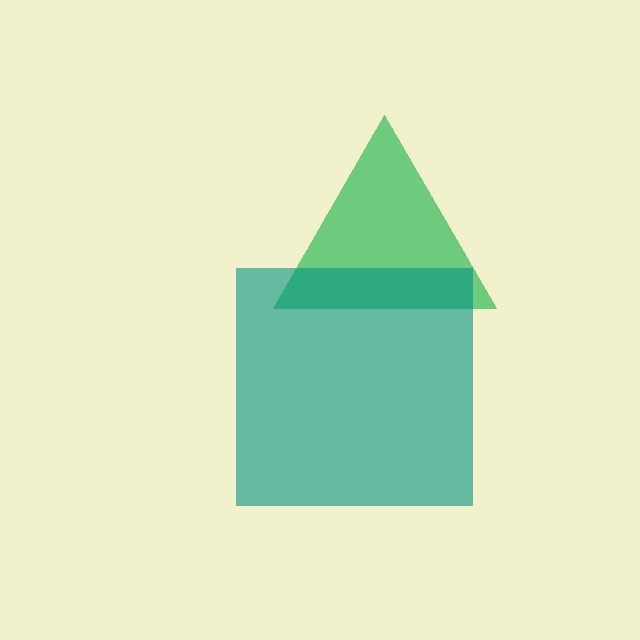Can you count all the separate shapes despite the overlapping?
Yes, there are 2 separate shapes.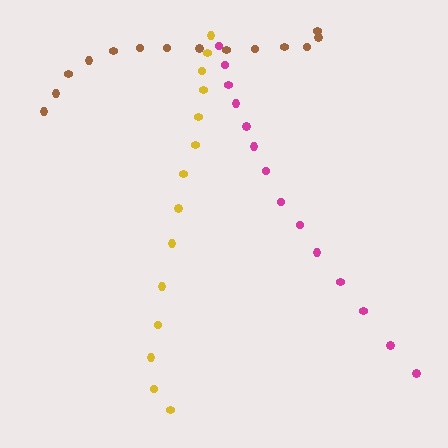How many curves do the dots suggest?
There are 3 distinct paths.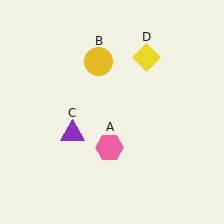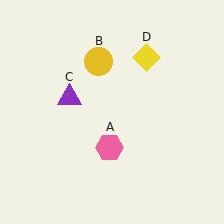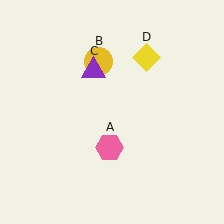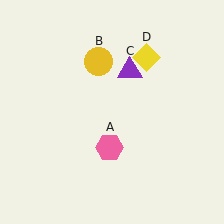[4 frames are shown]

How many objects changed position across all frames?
1 object changed position: purple triangle (object C).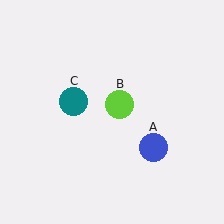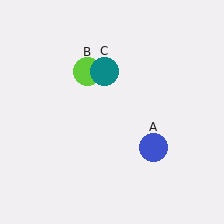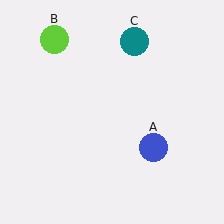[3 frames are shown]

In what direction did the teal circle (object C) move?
The teal circle (object C) moved up and to the right.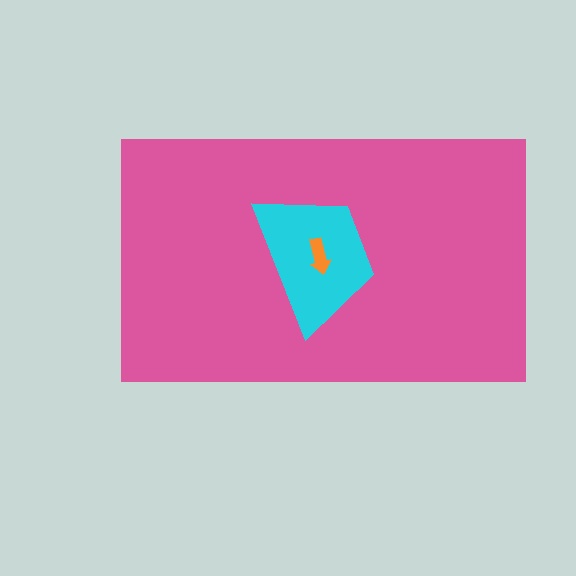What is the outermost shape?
The pink rectangle.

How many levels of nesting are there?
3.